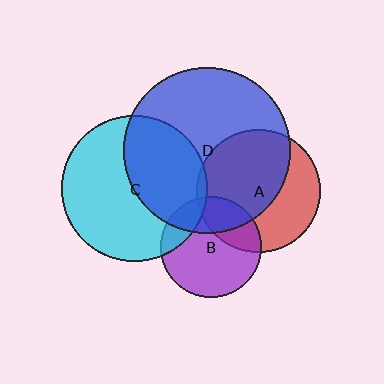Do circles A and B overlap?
Yes.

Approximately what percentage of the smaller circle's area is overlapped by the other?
Approximately 30%.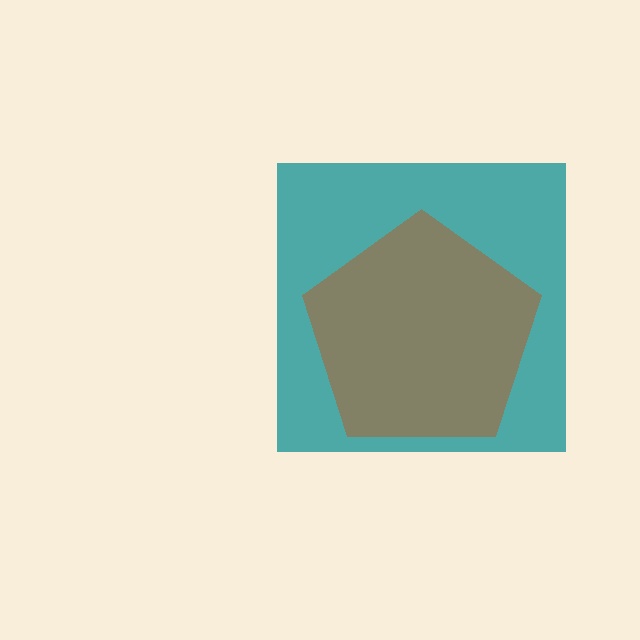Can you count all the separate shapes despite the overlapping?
Yes, there are 2 separate shapes.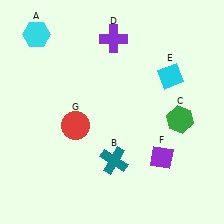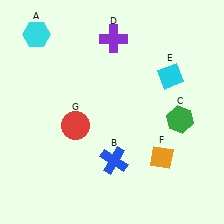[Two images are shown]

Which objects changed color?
B changed from teal to blue. F changed from purple to orange.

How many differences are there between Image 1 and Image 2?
There are 2 differences between the two images.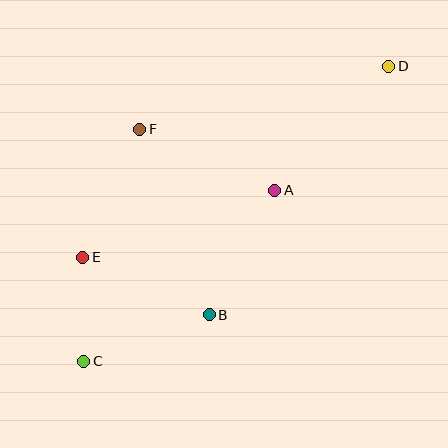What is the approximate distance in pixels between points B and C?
The distance between B and C is approximately 134 pixels.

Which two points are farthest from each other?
Points C and D are farthest from each other.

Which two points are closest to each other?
Points C and E are closest to each other.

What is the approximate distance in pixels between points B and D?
The distance between B and D is approximately 307 pixels.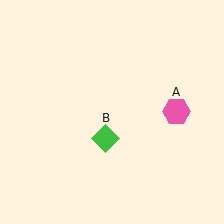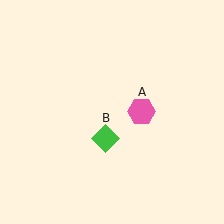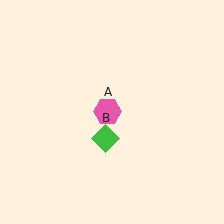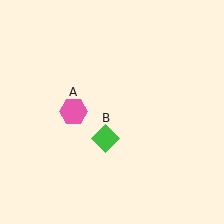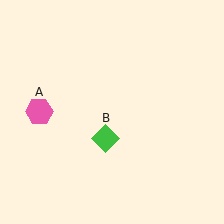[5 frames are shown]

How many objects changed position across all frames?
1 object changed position: pink hexagon (object A).